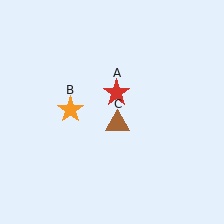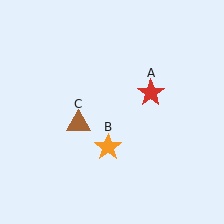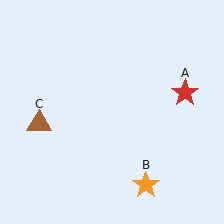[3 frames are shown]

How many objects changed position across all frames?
3 objects changed position: red star (object A), orange star (object B), brown triangle (object C).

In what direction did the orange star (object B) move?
The orange star (object B) moved down and to the right.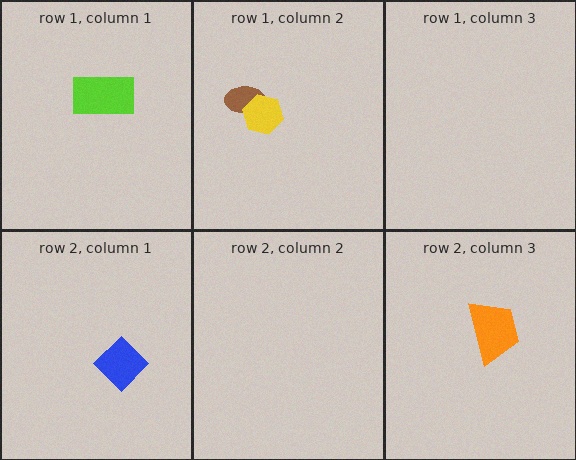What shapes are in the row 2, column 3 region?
The orange trapezoid.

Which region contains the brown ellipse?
The row 1, column 2 region.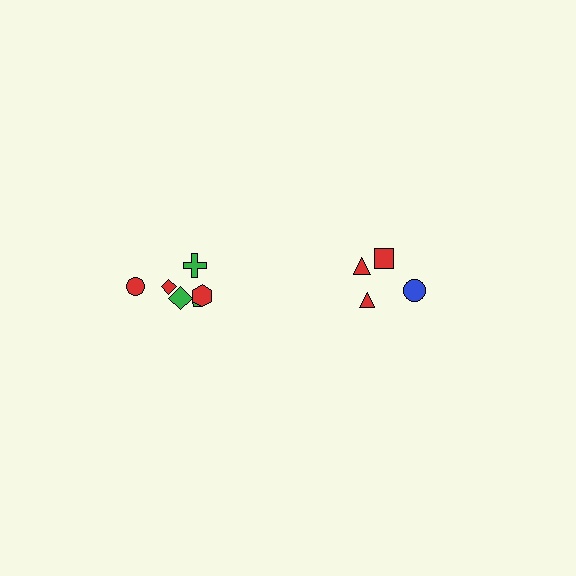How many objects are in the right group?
There are 4 objects.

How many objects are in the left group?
There are 6 objects.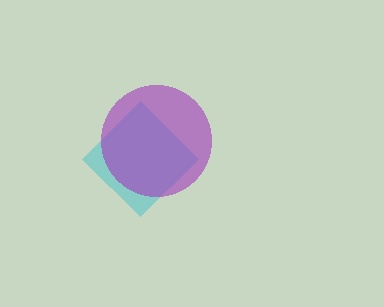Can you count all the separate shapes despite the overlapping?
Yes, there are 2 separate shapes.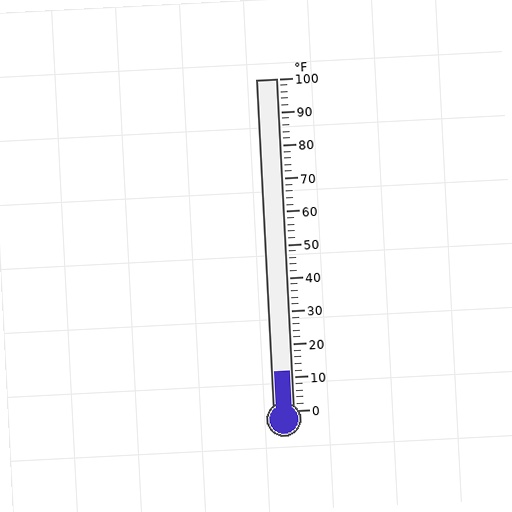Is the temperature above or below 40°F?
The temperature is below 40°F.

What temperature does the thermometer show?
The thermometer shows approximately 12°F.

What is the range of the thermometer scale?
The thermometer scale ranges from 0°F to 100°F.